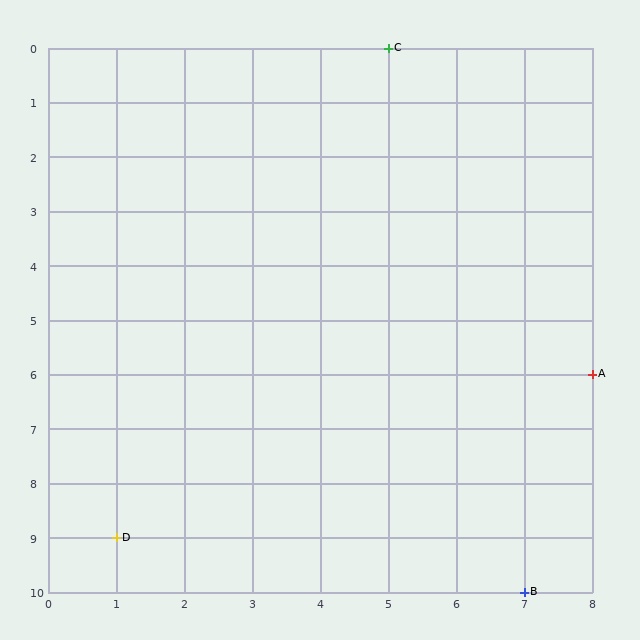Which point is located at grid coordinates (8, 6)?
Point A is at (8, 6).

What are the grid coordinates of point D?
Point D is at grid coordinates (1, 9).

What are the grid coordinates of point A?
Point A is at grid coordinates (8, 6).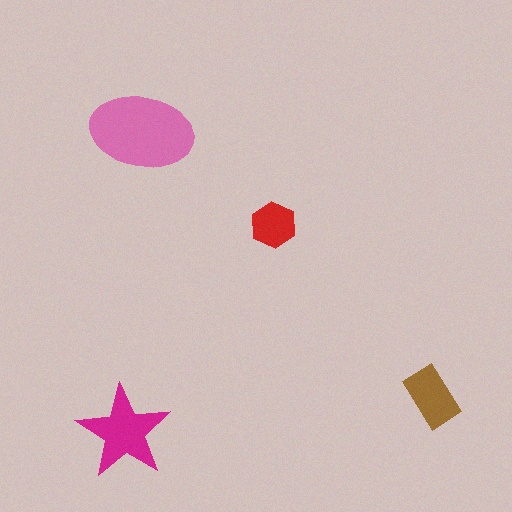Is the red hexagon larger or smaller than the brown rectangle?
Smaller.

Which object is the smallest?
The red hexagon.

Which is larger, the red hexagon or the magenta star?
The magenta star.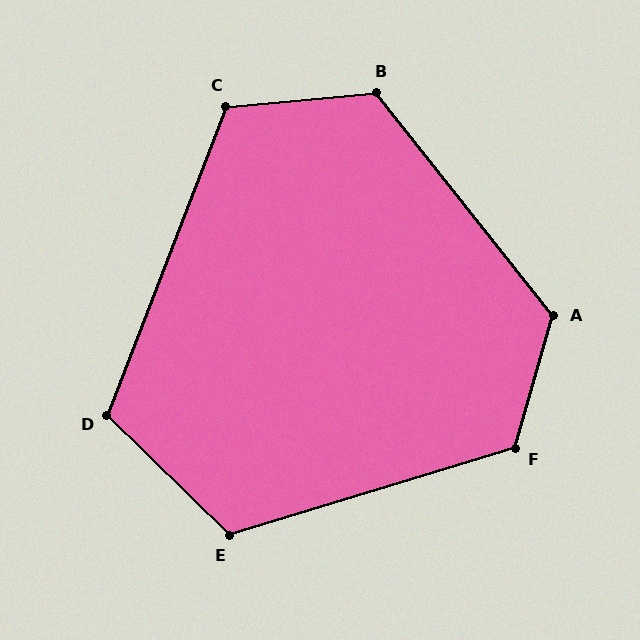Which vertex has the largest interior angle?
A, at approximately 125 degrees.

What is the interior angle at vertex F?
Approximately 123 degrees (obtuse).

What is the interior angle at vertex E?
Approximately 119 degrees (obtuse).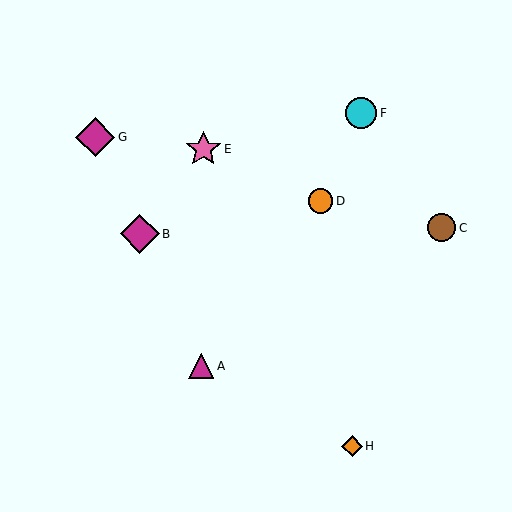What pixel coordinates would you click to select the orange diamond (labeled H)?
Click at (352, 446) to select the orange diamond H.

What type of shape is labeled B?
Shape B is a magenta diamond.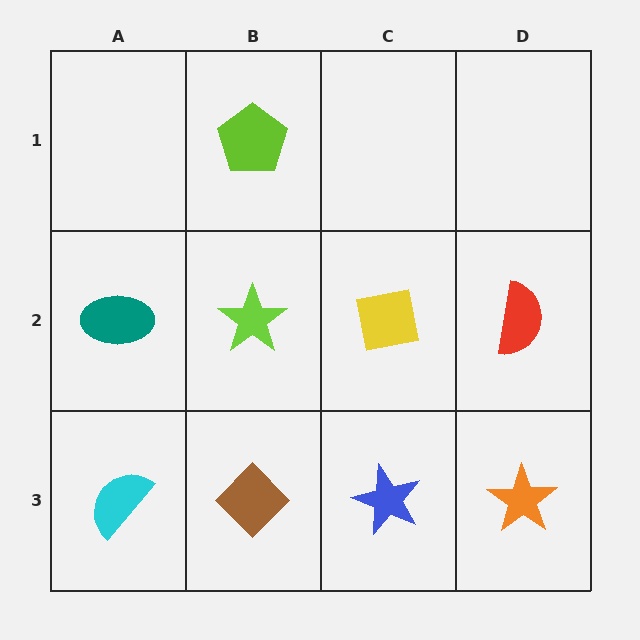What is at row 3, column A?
A cyan semicircle.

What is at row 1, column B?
A lime pentagon.